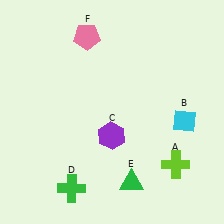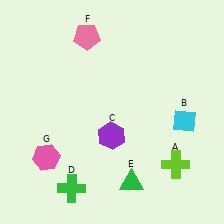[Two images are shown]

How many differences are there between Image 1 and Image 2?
There is 1 difference between the two images.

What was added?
A pink hexagon (G) was added in Image 2.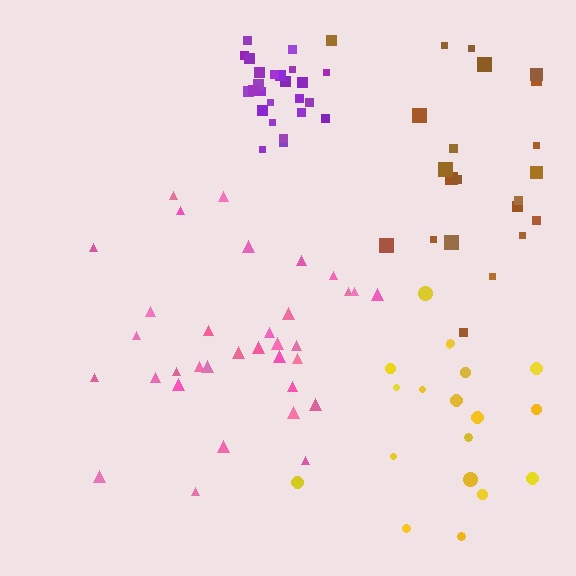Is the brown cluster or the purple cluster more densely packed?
Purple.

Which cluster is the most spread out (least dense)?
Brown.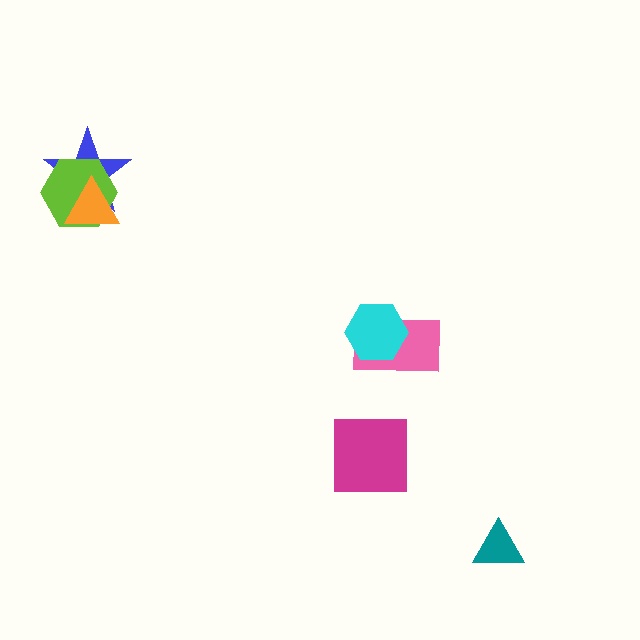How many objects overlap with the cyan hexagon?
1 object overlaps with the cyan hexagon.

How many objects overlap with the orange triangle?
2 objects overlap with the orange triangle.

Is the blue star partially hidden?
Yes, it is partially covered by another shape.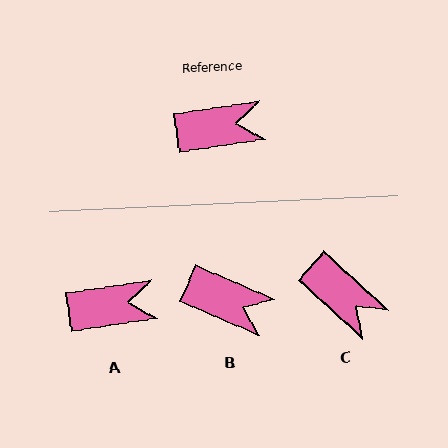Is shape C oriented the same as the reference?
No, it is off by about 50 degrees.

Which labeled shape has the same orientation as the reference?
A.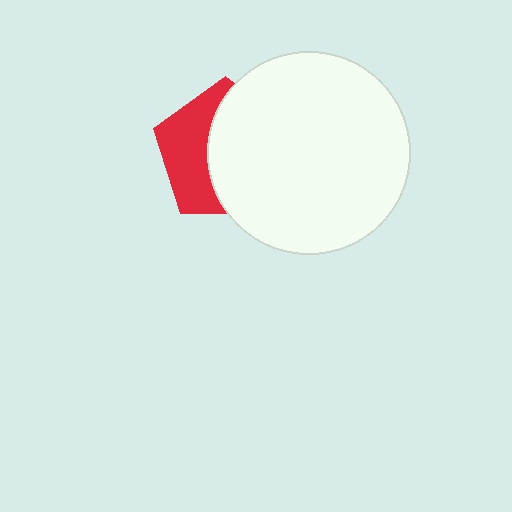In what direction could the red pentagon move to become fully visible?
The red pentagon could move left. That would shift it out from behind the white circle entirely.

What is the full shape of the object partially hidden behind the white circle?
The partially hidden object is a red pentagon.